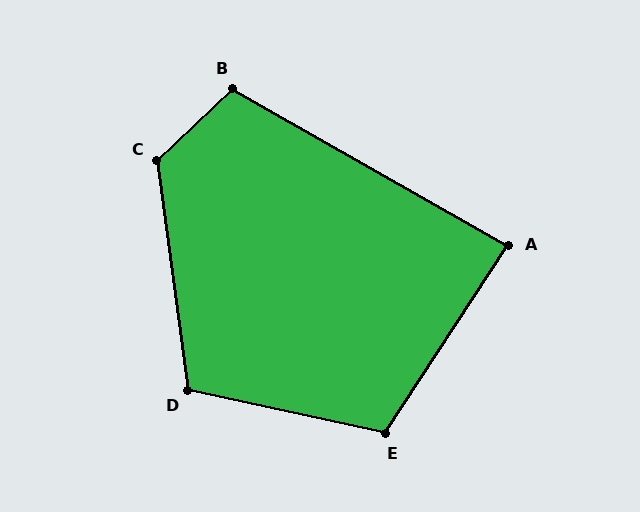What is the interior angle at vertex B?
Approximately 107 degrees (obtuse).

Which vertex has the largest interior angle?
C, at approximately 126 degrees.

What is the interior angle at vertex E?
Approximately 111 degrees (obtuse).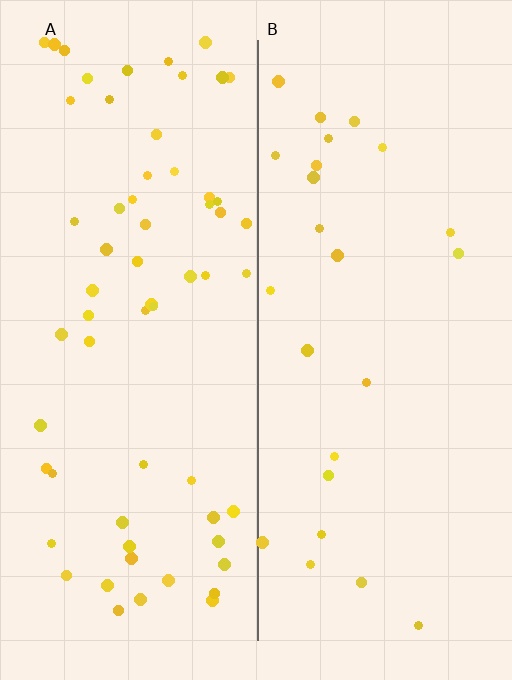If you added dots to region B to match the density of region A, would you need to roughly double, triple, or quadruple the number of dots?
Approximately triple.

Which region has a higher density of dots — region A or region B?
A (the left).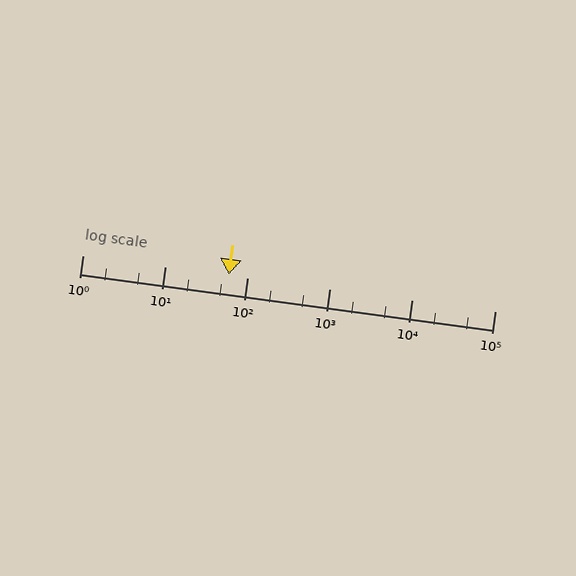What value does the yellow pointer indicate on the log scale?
The pointer indicates approximately 60.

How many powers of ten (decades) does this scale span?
The scale spans 5 decades, from 1 to 100000.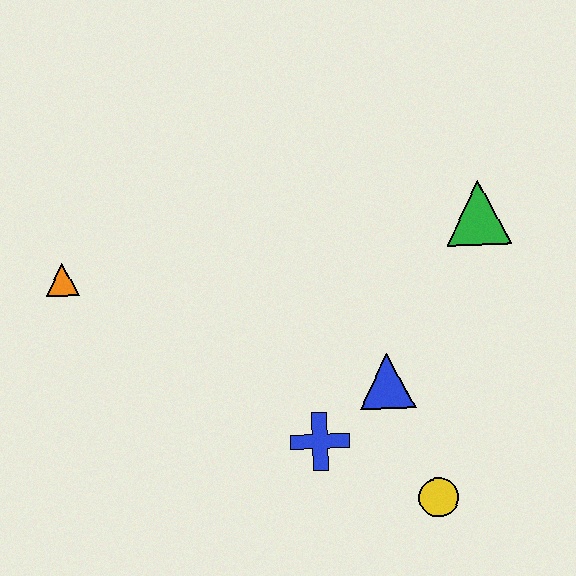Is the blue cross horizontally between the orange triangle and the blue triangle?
Yes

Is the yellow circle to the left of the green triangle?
Yes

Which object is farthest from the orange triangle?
The yellow circle is farthest from the orange triangle.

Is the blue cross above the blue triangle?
No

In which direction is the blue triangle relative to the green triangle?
The blue triangle is below the green triangle.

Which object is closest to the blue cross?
The blue triangle is closest to the blue cross.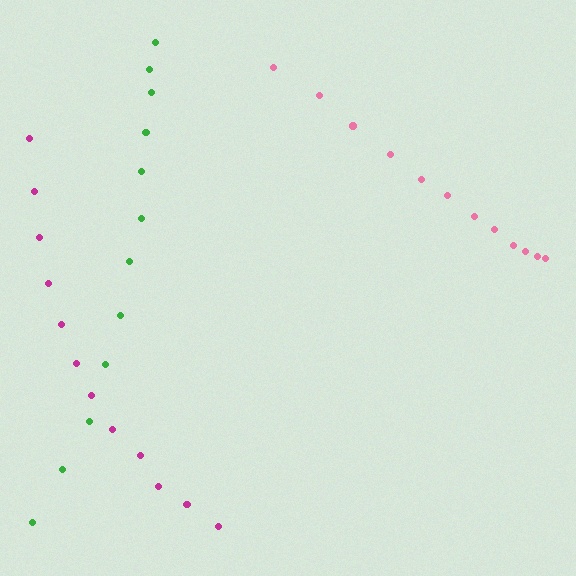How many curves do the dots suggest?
There are 3 distinct paths.